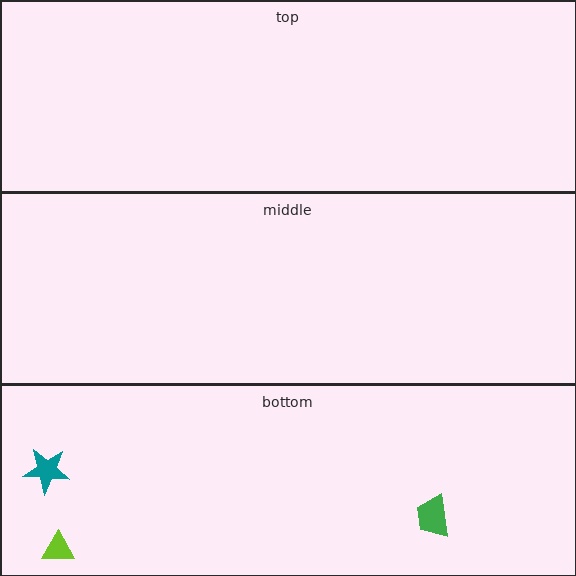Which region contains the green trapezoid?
The bottom region.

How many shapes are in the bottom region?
3.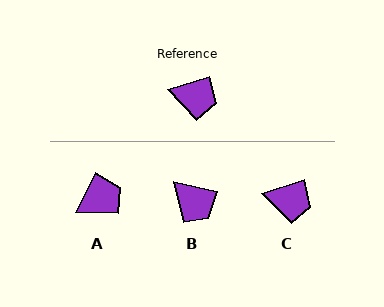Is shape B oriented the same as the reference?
No, it is off by about 30 degrees.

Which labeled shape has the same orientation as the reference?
C.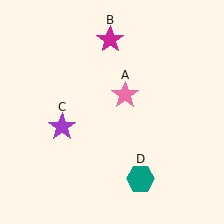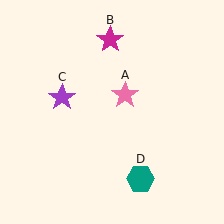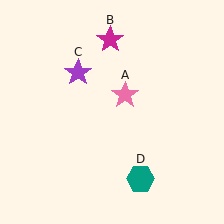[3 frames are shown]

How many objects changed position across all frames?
1 object changed position: purple star (object C).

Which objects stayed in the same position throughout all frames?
Pink star (object A) and magenta star (object B) and teal hexagon (object D) remained stationary.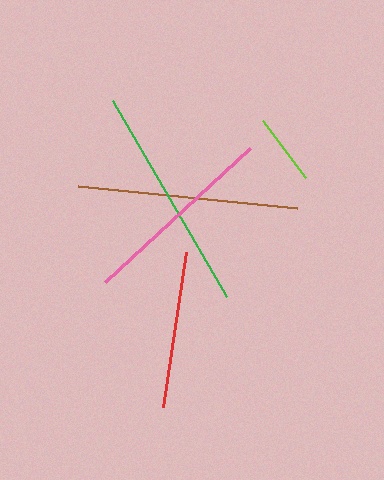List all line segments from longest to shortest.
From longest to shortest: green, brown, pink, red, lime.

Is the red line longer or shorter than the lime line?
The red line is longer than the lime line.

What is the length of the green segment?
The green segment is approximately 227 pixels long.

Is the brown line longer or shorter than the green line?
The green line is longer than the brown line.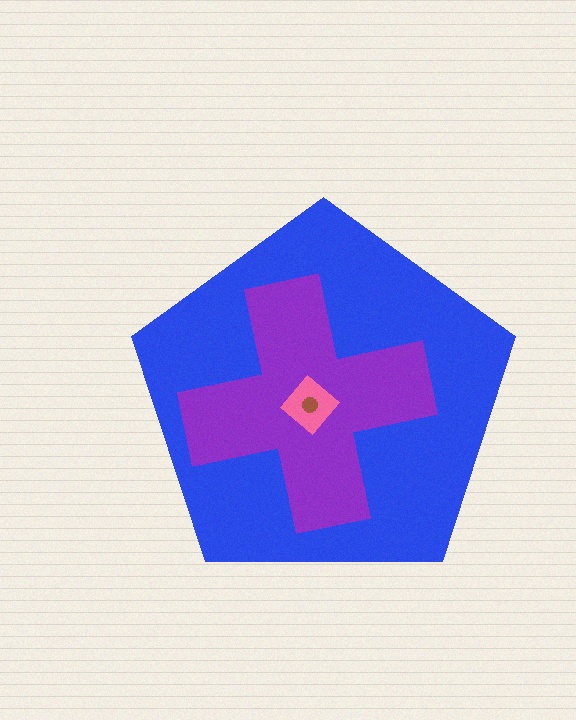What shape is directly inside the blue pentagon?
The purple cross.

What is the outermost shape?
The blue pentagon.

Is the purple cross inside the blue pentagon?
Yes.